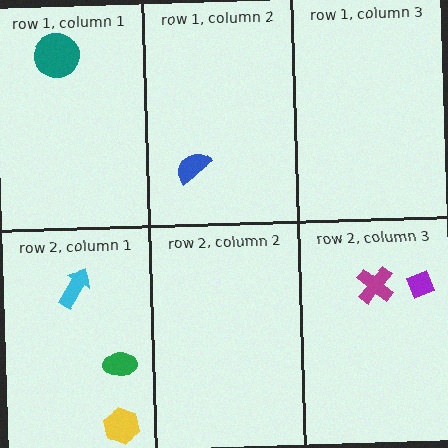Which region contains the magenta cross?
The row 2, column 3 region.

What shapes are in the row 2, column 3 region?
The magenta cross, the purple diamond.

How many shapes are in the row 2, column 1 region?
3.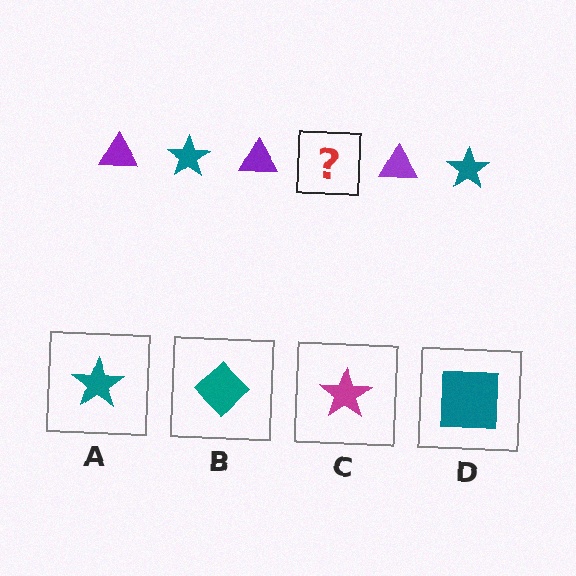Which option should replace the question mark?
Option A.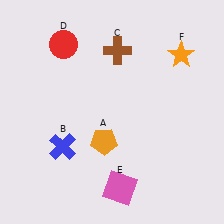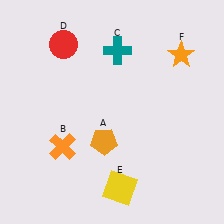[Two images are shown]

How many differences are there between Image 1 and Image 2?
There are 3 differences between the two images.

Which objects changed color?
B changed from blue to orange. C changed from brown to teal. E changed from pink to yellow.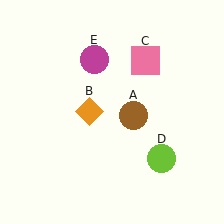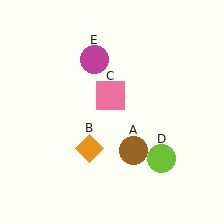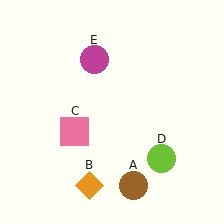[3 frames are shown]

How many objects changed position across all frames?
3 objects changed position: brown circle (object A), orange diamond (object B), pink square (object C).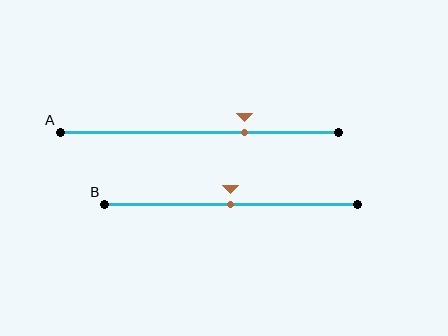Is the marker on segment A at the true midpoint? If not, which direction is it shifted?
No, the marker on segment A is shifted to the right by about 16% of the segment length.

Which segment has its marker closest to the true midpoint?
Segment B has its marker closest to the true midpoint.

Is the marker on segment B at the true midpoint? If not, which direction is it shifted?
Yes, the marker on segment B is at the true midpoint.